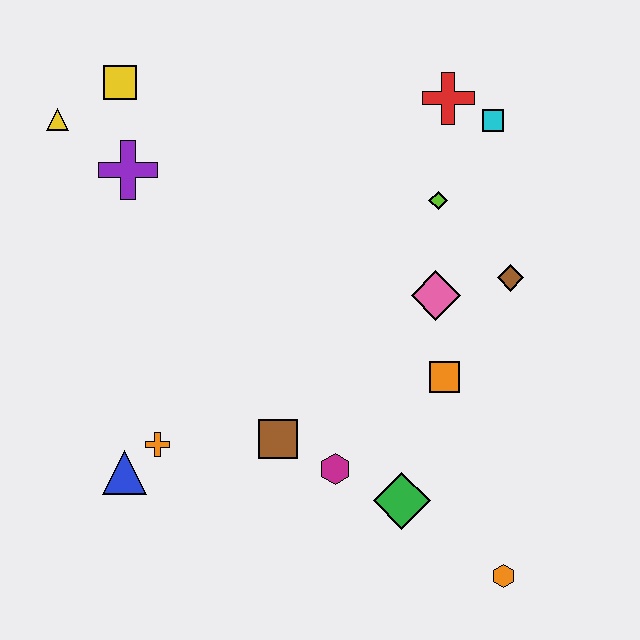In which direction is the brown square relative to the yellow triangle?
The brown square is below the yellow triangle.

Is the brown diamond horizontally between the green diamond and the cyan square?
No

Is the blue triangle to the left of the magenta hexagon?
Yes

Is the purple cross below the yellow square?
Yes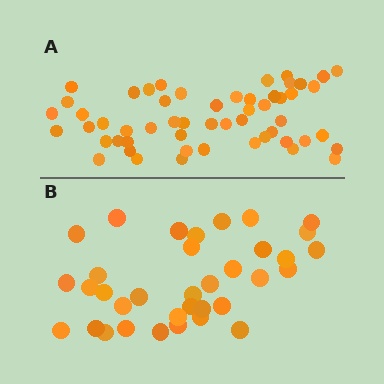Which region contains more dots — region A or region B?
Region A (the top region) has more dots.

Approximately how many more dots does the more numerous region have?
Region A has approximately 20 more dots than region B.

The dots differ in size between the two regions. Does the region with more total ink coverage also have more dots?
No. Region B has more total ink coverage because its dots are larger, but region A actually contains more individual dots. Total area can be misleading — the number of items is what matters here.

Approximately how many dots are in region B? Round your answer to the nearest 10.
About 40 dots. (The exact count is 35, which rounds to 40.)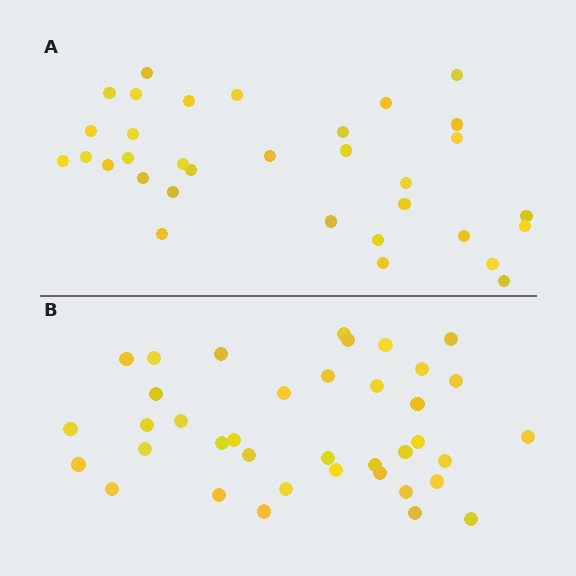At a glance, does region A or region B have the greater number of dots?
Region B (the bottom region) has more dots.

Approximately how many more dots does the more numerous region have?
Region B has about 5 more dots than region A.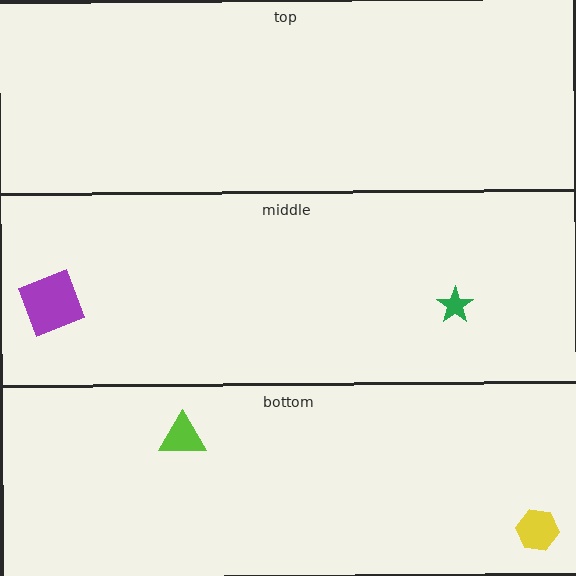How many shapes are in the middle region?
2.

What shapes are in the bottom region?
The lime triangle, the yellow hexagon.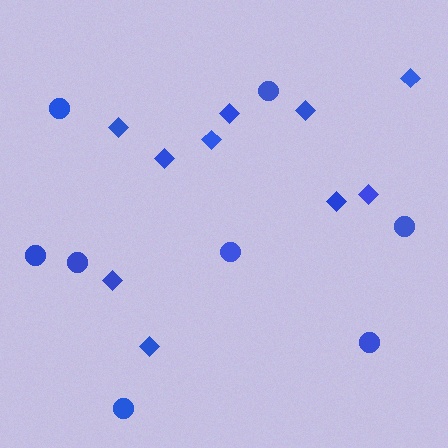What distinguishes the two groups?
There are 2 groups: one group of circles (8) and one group of diamonds (10).